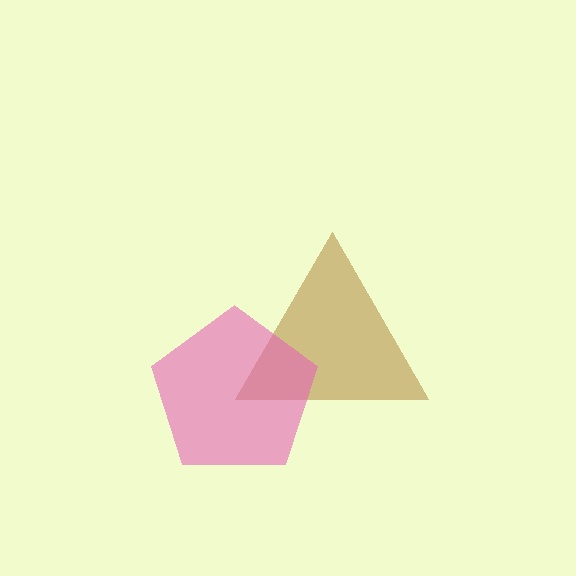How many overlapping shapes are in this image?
There are 2 overlapping shapes in the image.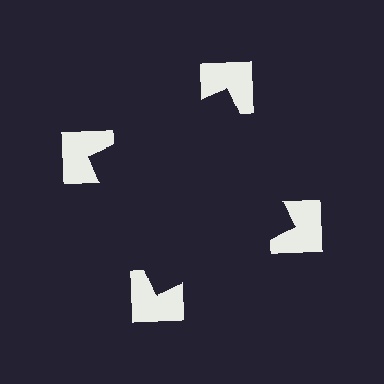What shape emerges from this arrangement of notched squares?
An illusory square — its edges are inferred from the aligned wedge cuts in the notched squares, not physically drawn.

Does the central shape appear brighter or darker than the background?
It typically appears slightly darker than the background, even though no actual brightness change is drawn.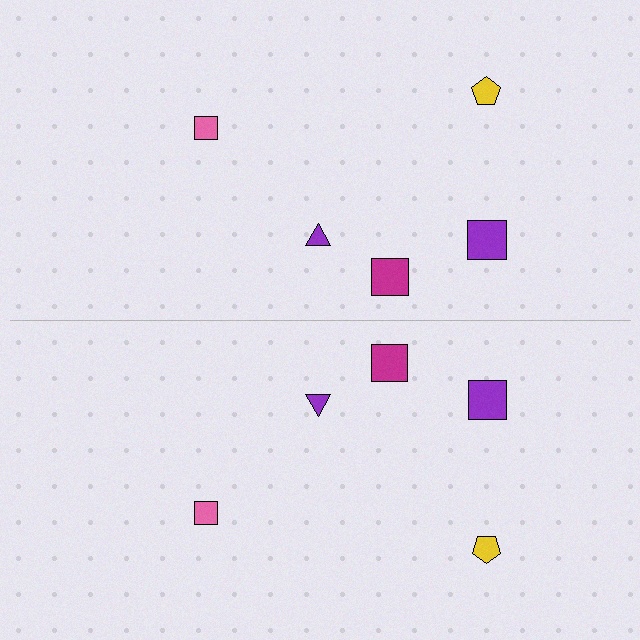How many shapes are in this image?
There are 10 shapes in this image.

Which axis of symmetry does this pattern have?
The pattern has a horizontal axis of symmetry running through the center of the image.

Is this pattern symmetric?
Yes, this pattern has bilateral (reflection) symmetry.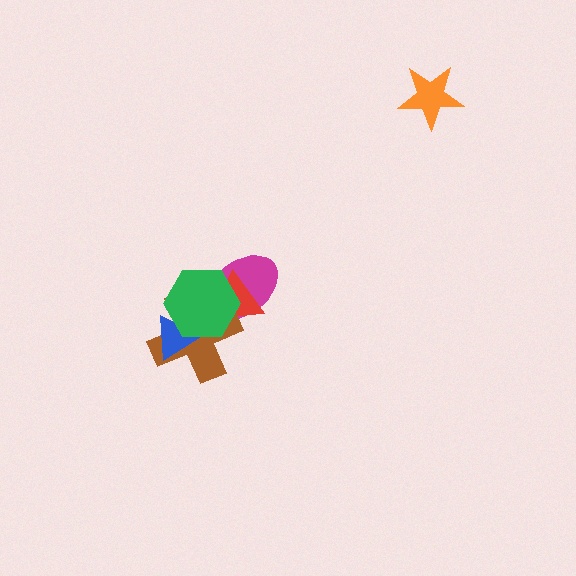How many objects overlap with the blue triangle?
2 objects overlap with the blue triangle.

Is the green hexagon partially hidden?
No, no other shape covers it.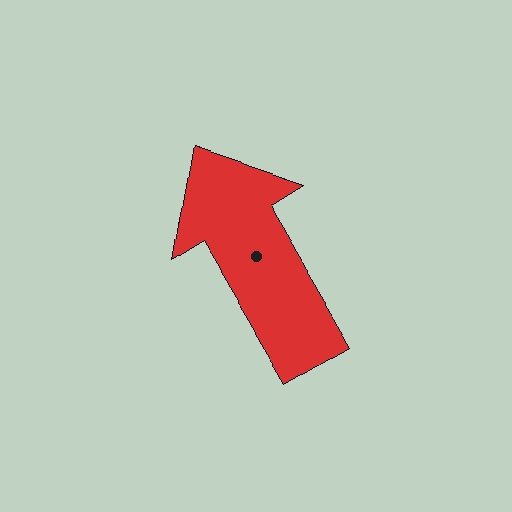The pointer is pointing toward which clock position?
Roughly 11 o'clock.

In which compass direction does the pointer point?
Northwest.